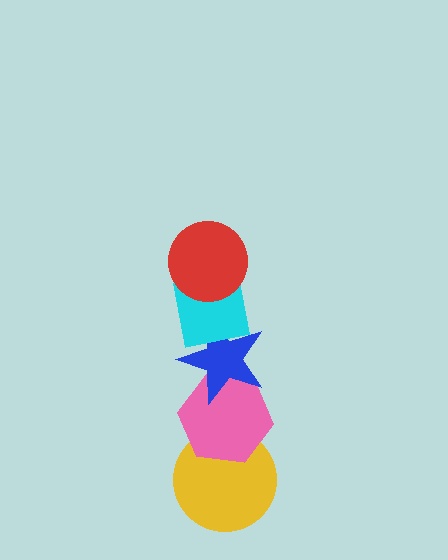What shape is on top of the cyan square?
The red circle is on top of the cyan square.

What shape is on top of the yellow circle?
The pink hexagon is on top of the yellow circle.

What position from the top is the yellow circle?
The yellow circle is 5th from the top.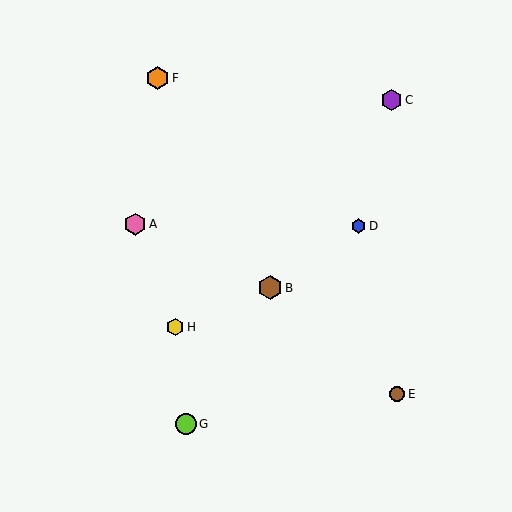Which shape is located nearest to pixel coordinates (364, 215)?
The blue hexagon (labeled D) at (359, 226) is nearest to that location.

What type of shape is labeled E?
Shape E is a brown circle.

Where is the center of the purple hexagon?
The center of the purple hexagon is at (391, 100).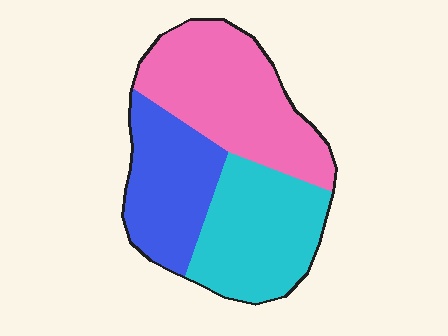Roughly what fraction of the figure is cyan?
Cyan covers 33% of the figure.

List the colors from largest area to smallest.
From largest to smallest: pink, cyan, blue.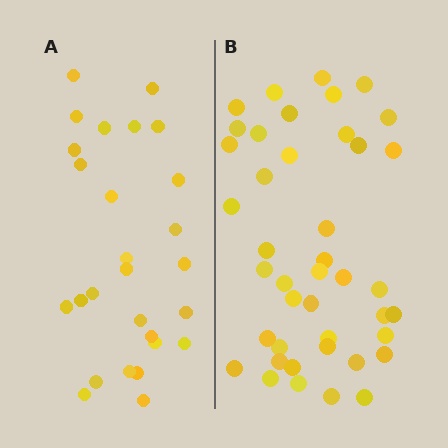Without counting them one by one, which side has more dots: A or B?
Region B (the right region) has more dots.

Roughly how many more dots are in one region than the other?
Region B has approximately 15 more dots than region A.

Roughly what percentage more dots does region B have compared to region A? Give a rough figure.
About 55% more.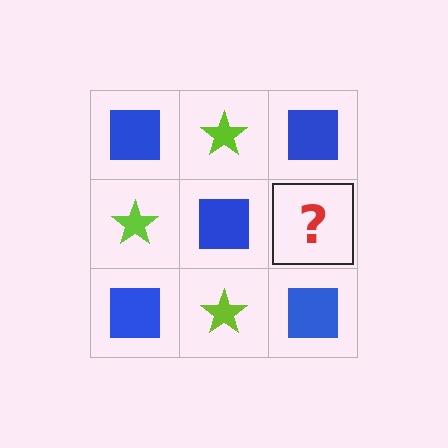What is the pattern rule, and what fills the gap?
The rule is that it alternates blue square and lime star in a checkerboard pattern. The gap should be filled with a lime star.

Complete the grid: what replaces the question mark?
The question mark should be replaced with a lime star.